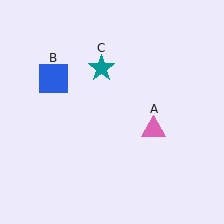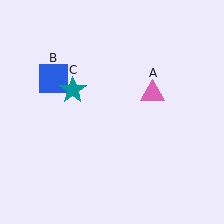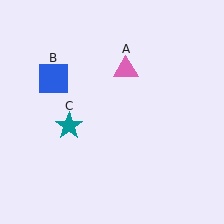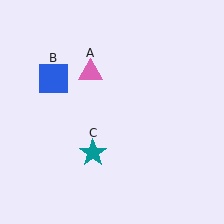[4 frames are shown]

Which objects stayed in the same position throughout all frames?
Blue square (object B) remained stationary.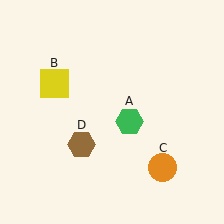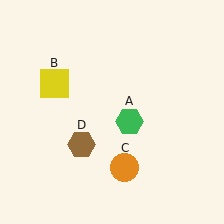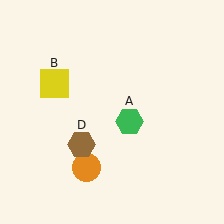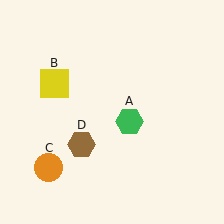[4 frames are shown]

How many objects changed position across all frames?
1 object changed position: orange circle (object C).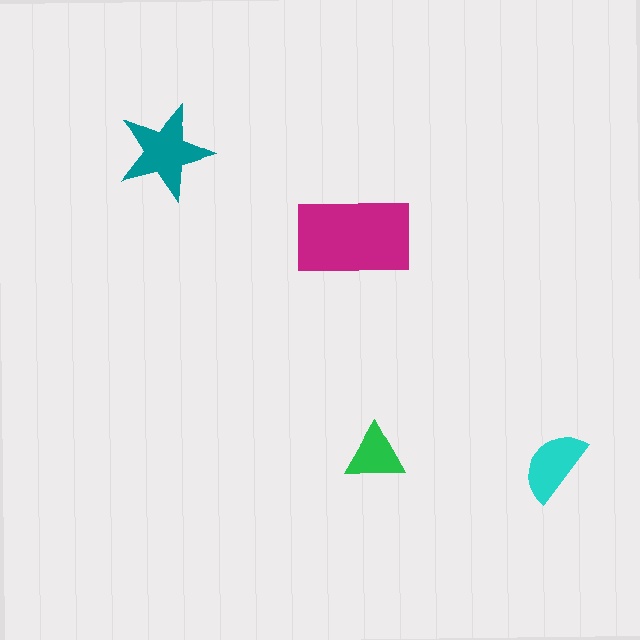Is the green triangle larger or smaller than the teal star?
Smaller.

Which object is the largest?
The magenta rectangle.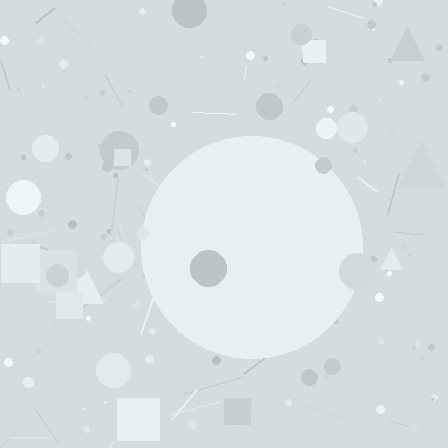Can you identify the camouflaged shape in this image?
The camouflaged shape is a circle.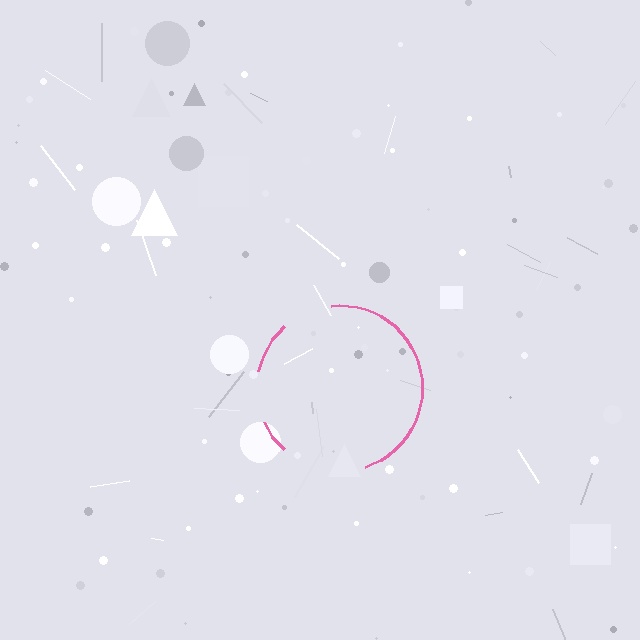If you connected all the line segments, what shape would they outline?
They would outline a circle.